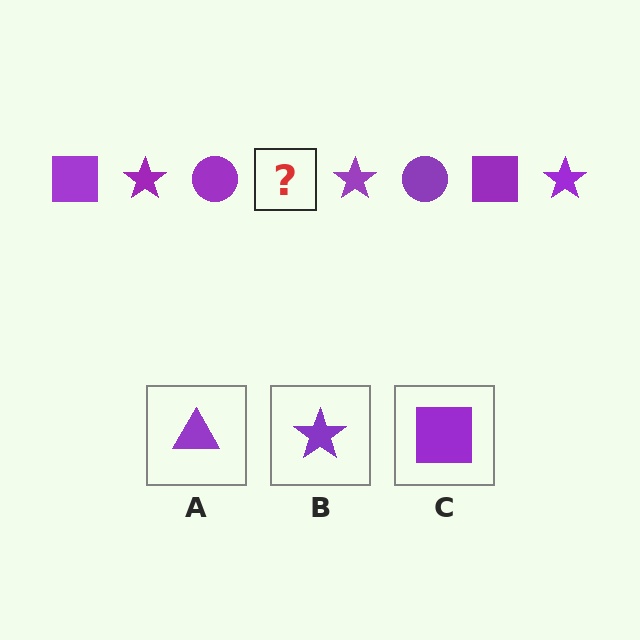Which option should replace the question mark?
Option C.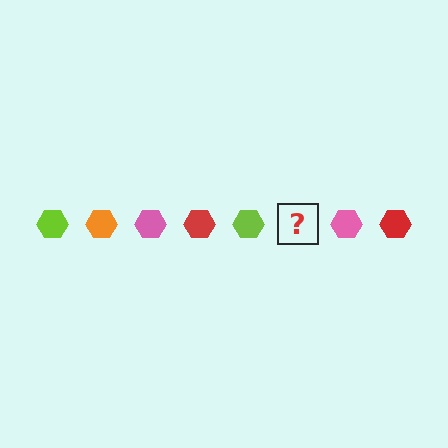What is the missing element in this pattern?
The missing element is an orange hexagon.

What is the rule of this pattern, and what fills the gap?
The rule is that the pattern cycles through lime, orange, pink, red hexagons. The gap should be filled with an orange hexagon.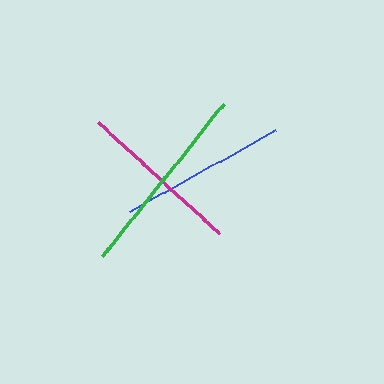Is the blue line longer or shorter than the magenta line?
The blue line is longer than the magenta line.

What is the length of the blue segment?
The blue segment is approximately 167 pixels long.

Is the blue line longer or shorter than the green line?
The green line is longer than the blue line.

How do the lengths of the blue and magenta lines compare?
The blue and magenta lines are approximately the same length.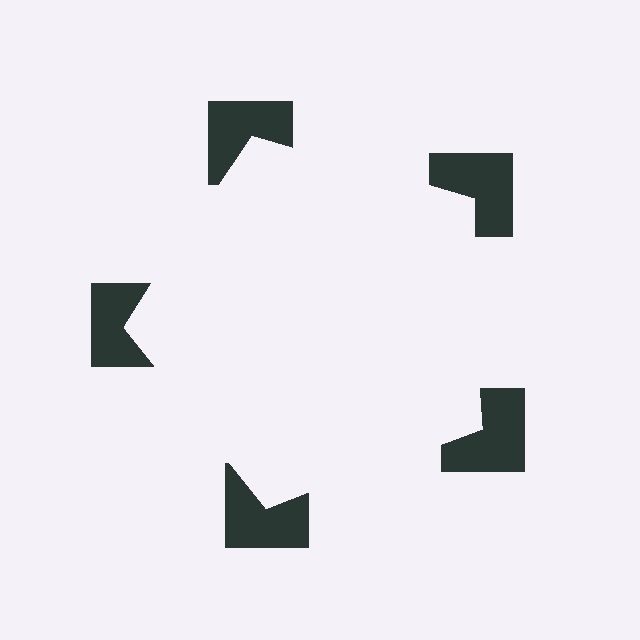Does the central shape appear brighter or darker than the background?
It typically appears slightly brighter than the background, even though no actual brightness change is drawn.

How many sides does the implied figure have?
5 sides.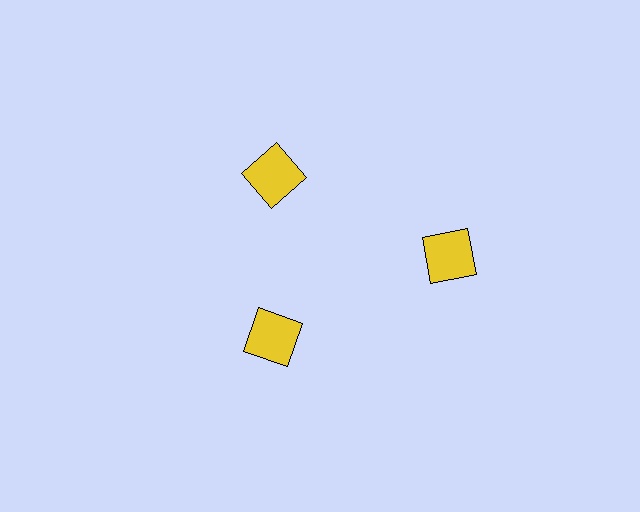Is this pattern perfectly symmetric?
No. The 3 yellow squares are arranged in a ring, but one element near the 3 o'clock position is pushed outward from the center, breaking the 3-fold rotational symmetry.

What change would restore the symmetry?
The symmetry would be restored by moving it inward, back onto the ring so that all 3 squares sit at equal angles and equal distance from the center.